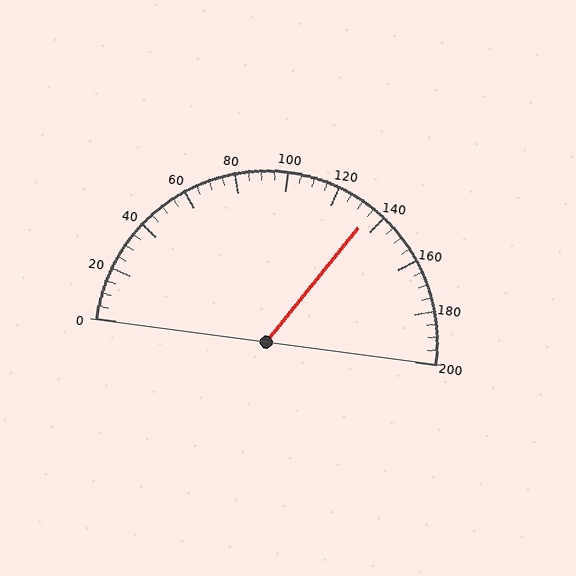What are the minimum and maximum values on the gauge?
The gauge ranges from 0 to 200.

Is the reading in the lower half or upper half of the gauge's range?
The reading is in the upper half of the range (0 to 200).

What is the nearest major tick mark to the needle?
The nearest major tick mark is 140.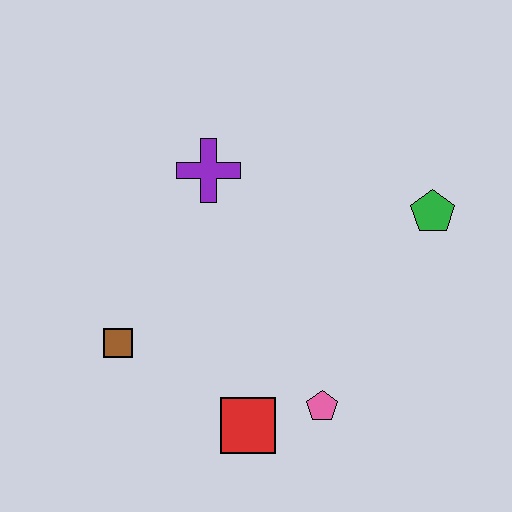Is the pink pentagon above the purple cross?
No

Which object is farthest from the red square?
The green pentagon is farthest from the red square.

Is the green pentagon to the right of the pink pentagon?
Yes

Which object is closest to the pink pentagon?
The red square is closest to the pink pentagon.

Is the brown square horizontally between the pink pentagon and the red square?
No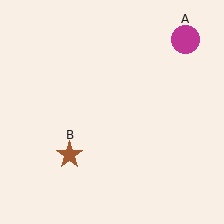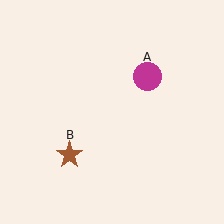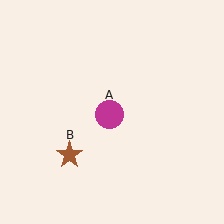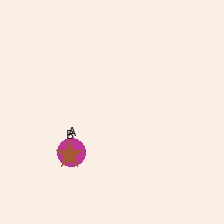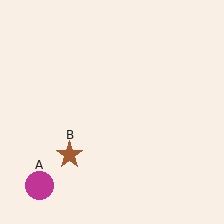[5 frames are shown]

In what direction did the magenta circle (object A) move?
The magenta circle (object A) moved down and to the left.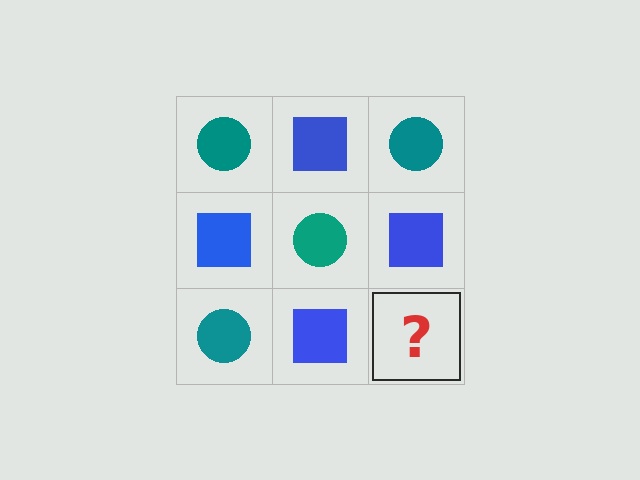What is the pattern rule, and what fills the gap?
The rule is that it alternates teal circle and blue square in a checkerboard pattern. The gap should be filled with a teal circle.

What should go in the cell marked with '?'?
The missing cell should contain a teal circle.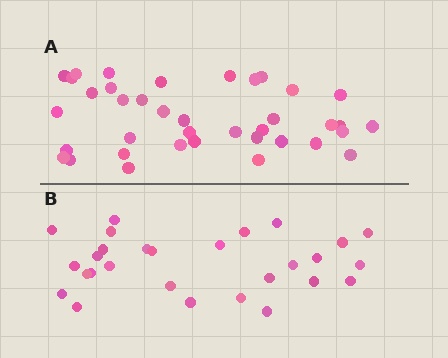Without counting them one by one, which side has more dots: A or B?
Region A (the top region) has more dots.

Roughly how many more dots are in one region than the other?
Region A has roughly 10 or so more dots than region B.